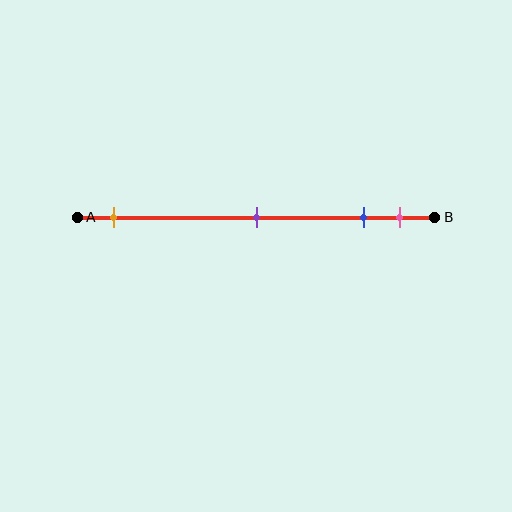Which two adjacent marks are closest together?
The blue and pink marks are the closest adjacent pair.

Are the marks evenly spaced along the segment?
No, the marks are not evenly spaced.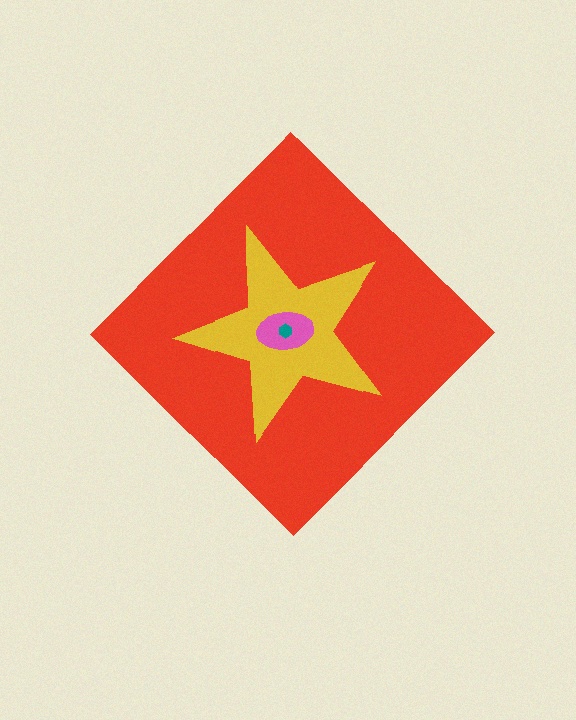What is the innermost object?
The teal hexagon.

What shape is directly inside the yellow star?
The pink ellipse.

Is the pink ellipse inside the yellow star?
Yes.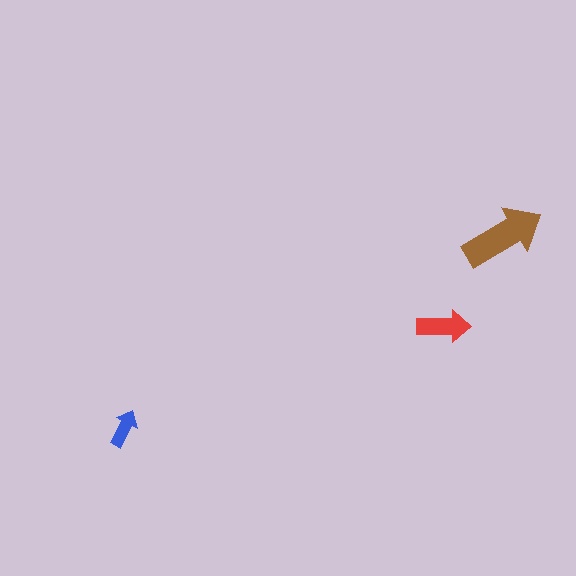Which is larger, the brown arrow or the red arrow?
The brown one.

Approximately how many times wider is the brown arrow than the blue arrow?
About 2 times wider.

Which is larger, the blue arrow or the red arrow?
The red one.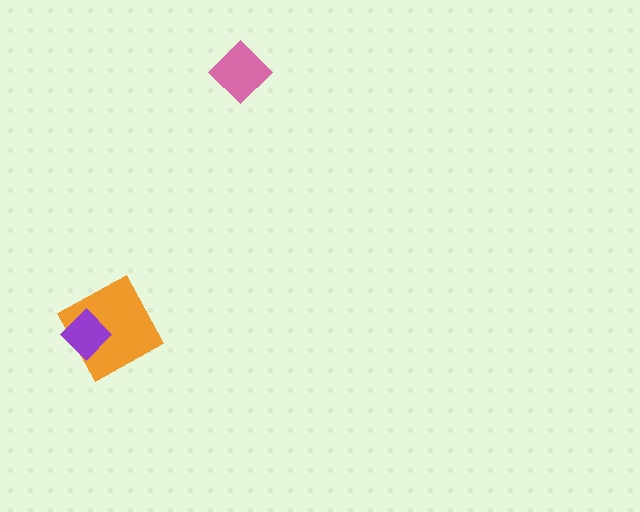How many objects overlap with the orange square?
1 object overlaps with the orange square.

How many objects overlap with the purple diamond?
1 object overlaps with the purple diamond.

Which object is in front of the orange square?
The purple diamond is in front of the orange square.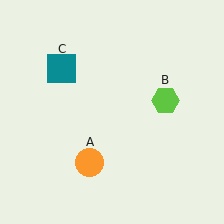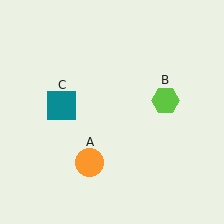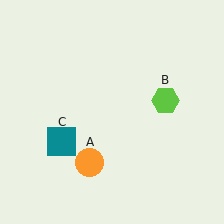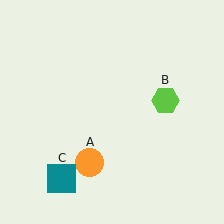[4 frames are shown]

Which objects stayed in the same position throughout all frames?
Orange circle (object A) and lime hexagon (object B) remained stationary.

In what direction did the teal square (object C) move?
The teal square (object C) moved down.